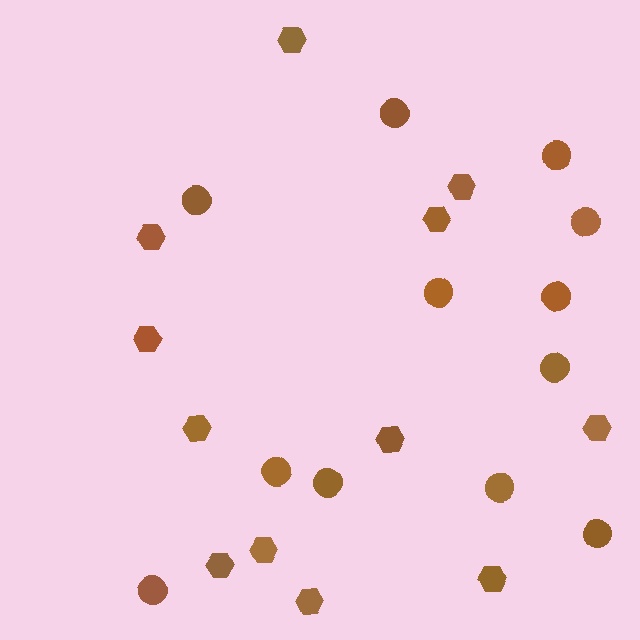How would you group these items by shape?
There are 2 groups: one group of circles (12) and one group of hexagons (12).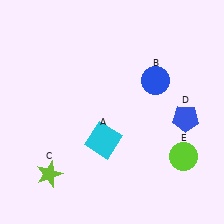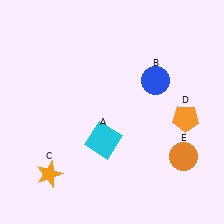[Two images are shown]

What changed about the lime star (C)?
In Image 1, C is lime. In Image 2, it changed to orange.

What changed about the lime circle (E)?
In Image 1, E is lime. In Image 2, it changed to orange.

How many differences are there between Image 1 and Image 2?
There are 3 differences between the two images.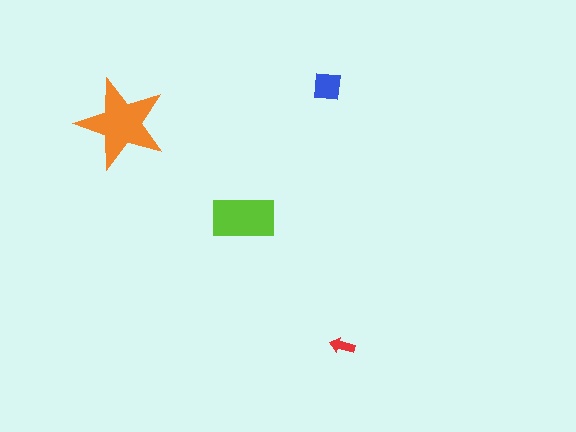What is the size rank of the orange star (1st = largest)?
1st.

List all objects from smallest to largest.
The red arrow, the blue square, the lime rectangle, the orange star.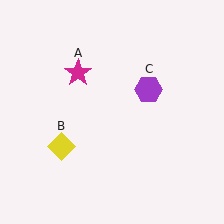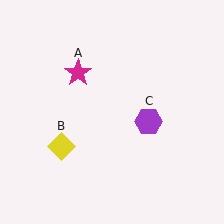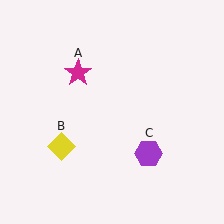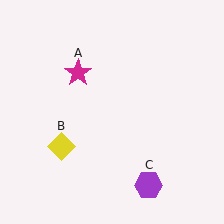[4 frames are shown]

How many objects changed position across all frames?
1 object changed position: purple hexagon (object C).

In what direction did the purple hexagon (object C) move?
The purple hexagon (object C) moved down.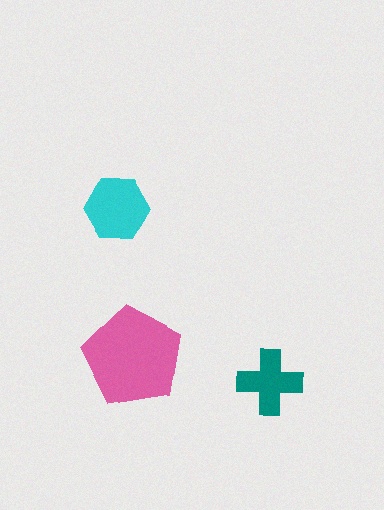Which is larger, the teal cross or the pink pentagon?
The pink pentagon.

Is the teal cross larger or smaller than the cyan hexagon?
Smaller.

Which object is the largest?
The pink pentagon.